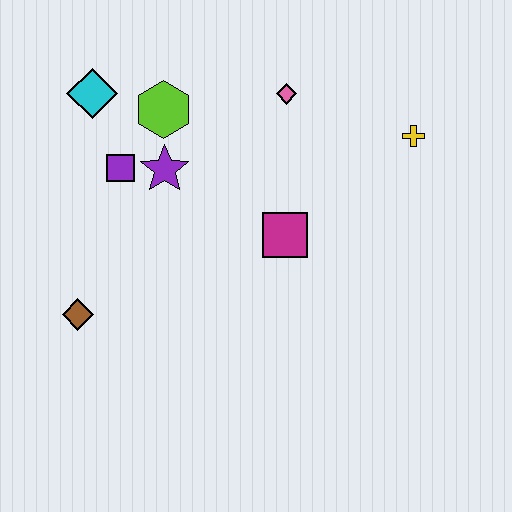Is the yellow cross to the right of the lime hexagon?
Yes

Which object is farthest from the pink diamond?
The brown diamond is farthest from the pink diamond.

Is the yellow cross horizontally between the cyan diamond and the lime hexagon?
No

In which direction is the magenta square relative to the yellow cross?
The magenta square is to the left of the yellow cross.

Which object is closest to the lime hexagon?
The purple star is closest to the lime hexagon.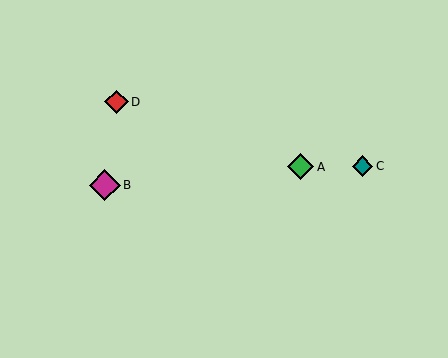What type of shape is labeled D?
Shape D is a red diamond.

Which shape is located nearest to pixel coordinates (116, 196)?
The magenta diamond (labeled B) at (105, 185) is nearest to that location.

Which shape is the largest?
The magenta diamond (labeled B) is the largest.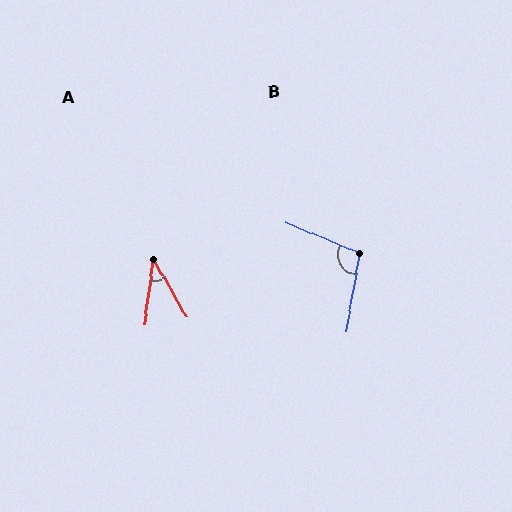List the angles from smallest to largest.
A (37°), B (103°).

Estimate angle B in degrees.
Approximately 103 degrees.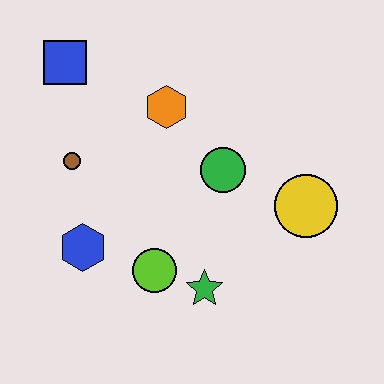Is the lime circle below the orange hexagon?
Yes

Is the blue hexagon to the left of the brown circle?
No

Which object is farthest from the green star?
The blue square is farthest from the green star.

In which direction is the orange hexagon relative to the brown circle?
The orange hexagon is to the right of the brown circle.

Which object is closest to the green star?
The lime circle is closest to the green star.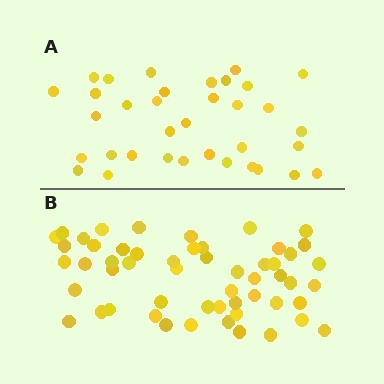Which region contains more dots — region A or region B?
Region B (the bottom region) has more dots.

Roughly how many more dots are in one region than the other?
Region B has approximately 20 more dots than region A.